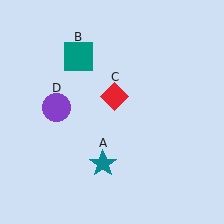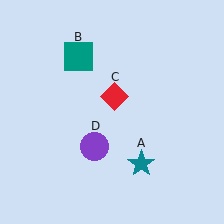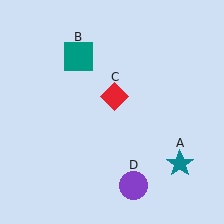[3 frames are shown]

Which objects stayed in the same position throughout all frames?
Teal square (object B) and red diamond (object C) remained stationary.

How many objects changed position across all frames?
2 objects changed position: teal star (object A), purple circle (object D).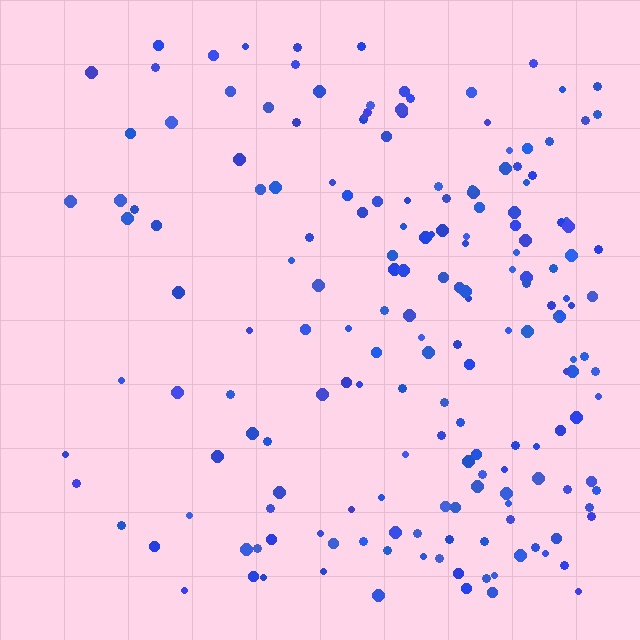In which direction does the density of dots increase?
From left to right, with the right side densest.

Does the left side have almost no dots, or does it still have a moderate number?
Still a moderate number, just noticeably fewer than the right.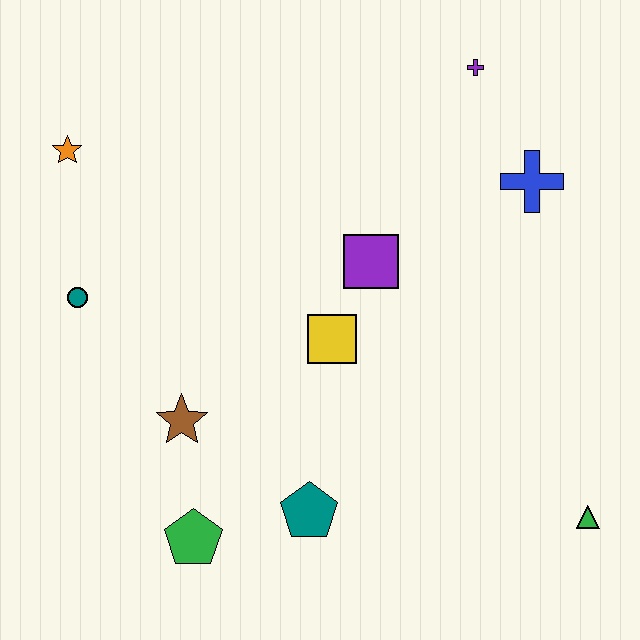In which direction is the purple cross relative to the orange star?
The purple cross is to the right of the orange star.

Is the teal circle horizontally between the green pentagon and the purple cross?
No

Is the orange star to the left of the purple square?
Yes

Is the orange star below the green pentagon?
No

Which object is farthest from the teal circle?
The green triangle is farthest from the teal circle.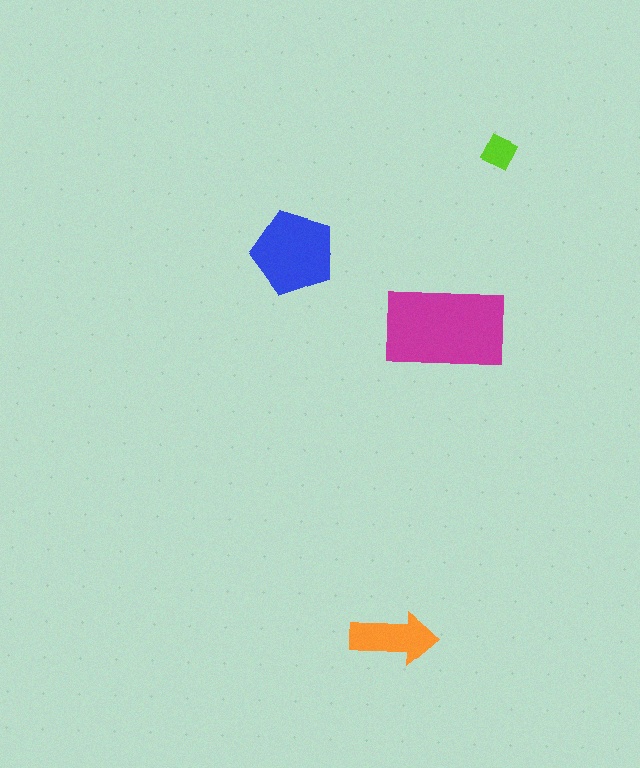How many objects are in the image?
There are 4 objects in the image.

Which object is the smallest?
The lime diamond.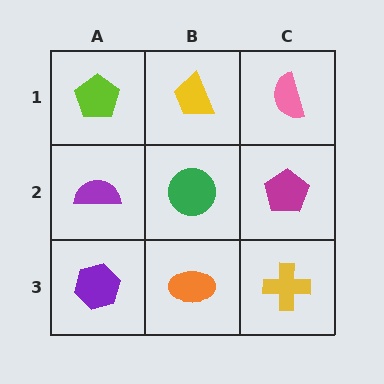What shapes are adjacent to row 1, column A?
A purple semicircle (row 2, column A), a yellow trapezoid (row 1, column B).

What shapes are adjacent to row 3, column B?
A green circle (row 2, column B), a purple hexagon (row 3, column A), a yellow cross (row 3, column C).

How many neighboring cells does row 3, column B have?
3.